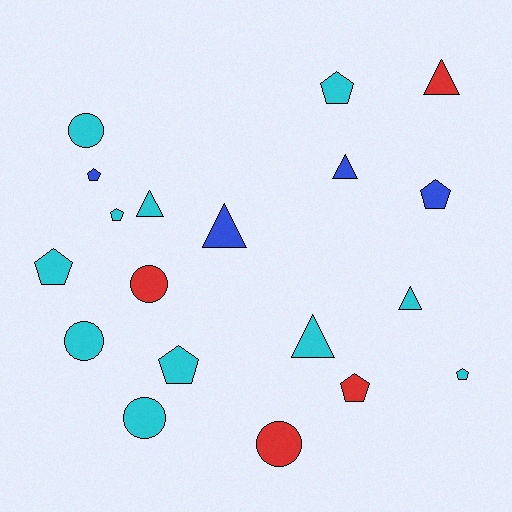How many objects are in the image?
There are 19 objects.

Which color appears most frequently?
Cyan, with 11 objects.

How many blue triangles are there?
There are 2 blue triangles.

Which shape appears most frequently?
Pentagon, with 8 objects.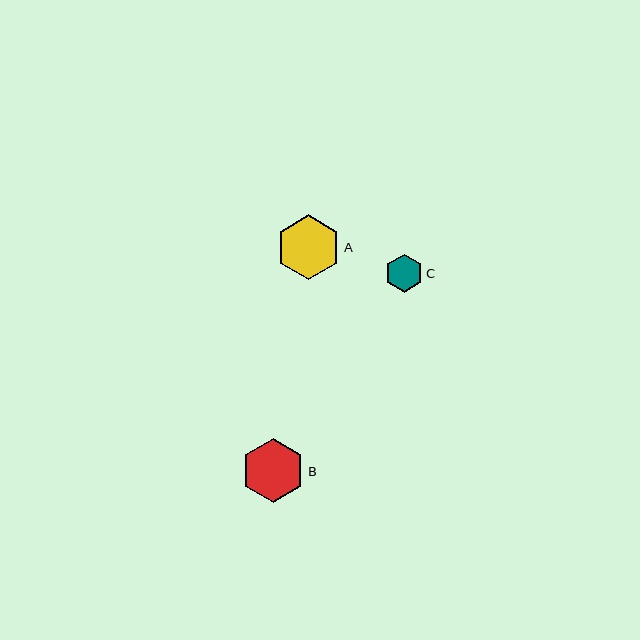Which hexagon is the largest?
Hexagon A is the largest with a size of approximately 64 pixels.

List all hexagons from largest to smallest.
From largest to smallest: A, B, C.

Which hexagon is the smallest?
Hexagon C is the smallest with a size of approximately 38 pixels.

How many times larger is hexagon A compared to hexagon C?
Hexagon A is approximately 1.7 times the size of hexagon C.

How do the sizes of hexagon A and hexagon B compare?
Hexagon A and hexagon B are approximately the same size.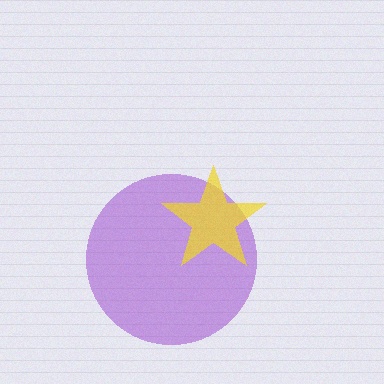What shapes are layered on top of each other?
The layered shapes are: a purple circle, a yellow star.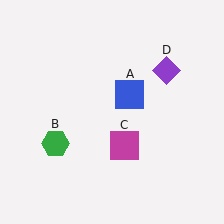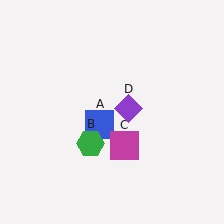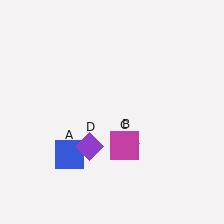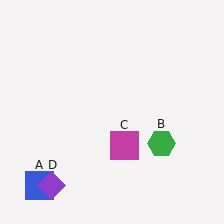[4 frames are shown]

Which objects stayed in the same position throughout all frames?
Magenta square (object C) remained stationary.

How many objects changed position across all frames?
3 objects changed position: blue square (object A), green hexagon (object B), purple diamond (object D).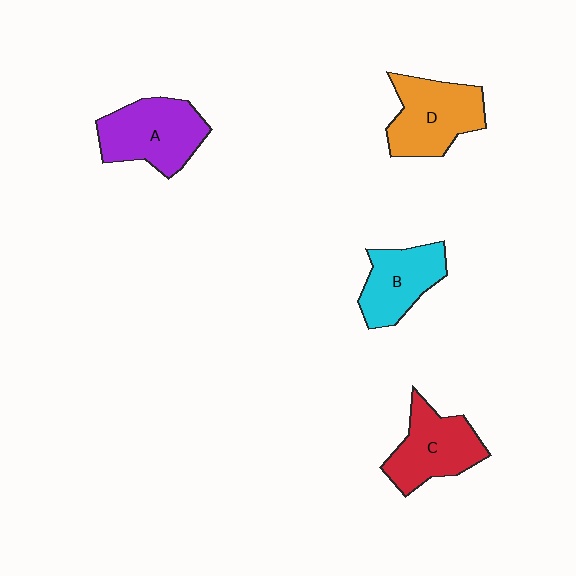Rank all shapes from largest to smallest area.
From largest to smallest: A (purple), D (orange), C (red), B (cyan).